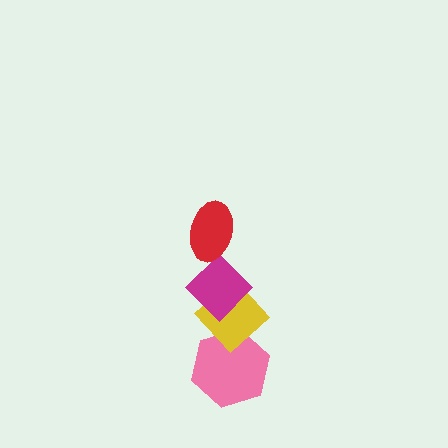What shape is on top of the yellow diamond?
The magenta diamond is on top of the yellow diamond.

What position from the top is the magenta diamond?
The magenta diamond is 2nd from the top.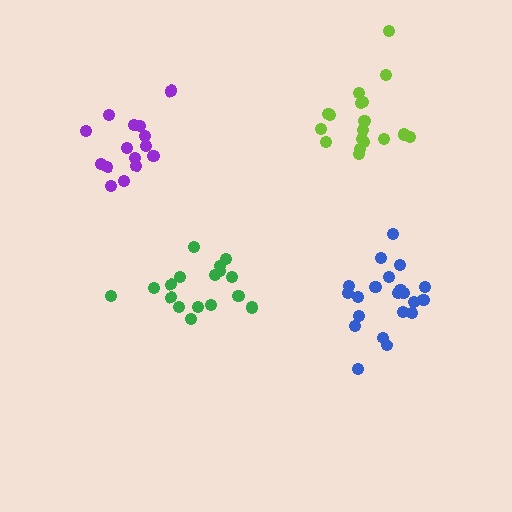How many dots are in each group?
Group 1: 17 dots, Group 2: 18 dots, Group 3: 15 dots, Group 4: 21 dots (71 total).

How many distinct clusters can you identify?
There are 4 distinct clusters.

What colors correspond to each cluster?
The clusters are colored: green, lime, purple, blue.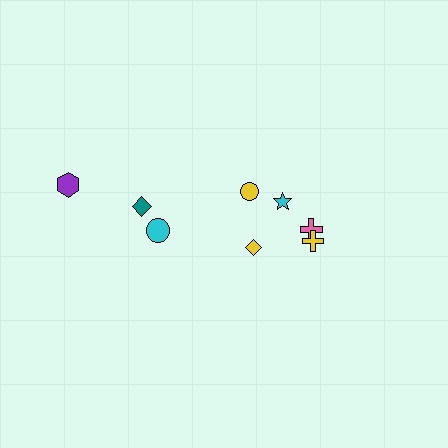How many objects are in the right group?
There are 5 objects.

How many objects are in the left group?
There are 3 objects.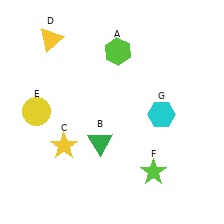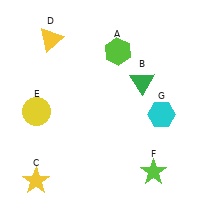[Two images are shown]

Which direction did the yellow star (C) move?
The yellow star (C) moved down.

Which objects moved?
The objects that moved are: the green triangle (B), the yellow star (C).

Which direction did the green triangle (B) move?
The green triangle (B) moved up.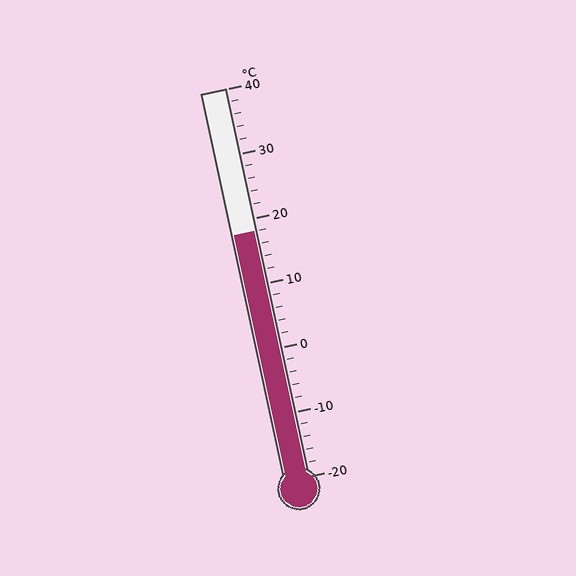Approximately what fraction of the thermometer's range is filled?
The thermometer is filled to approximately 65% of its range.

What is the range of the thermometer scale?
The thermometer scale ranges from -20°C to 40°C.